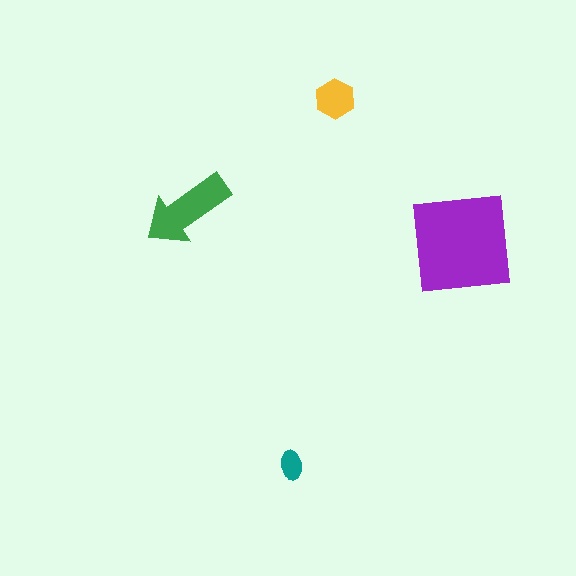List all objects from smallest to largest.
The teal ellipse, the yellow hexagon, the green arrow, the purple square.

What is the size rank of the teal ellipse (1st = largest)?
4th.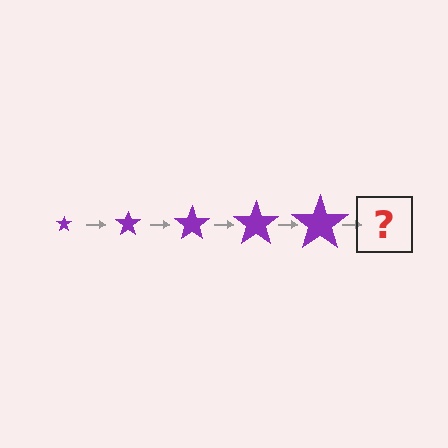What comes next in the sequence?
The next element should be a purple star, larger than the previous one.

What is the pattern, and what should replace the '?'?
The pattern is that the star gets progressively larger each step. The '?' should be a purple star, larger than the previous one.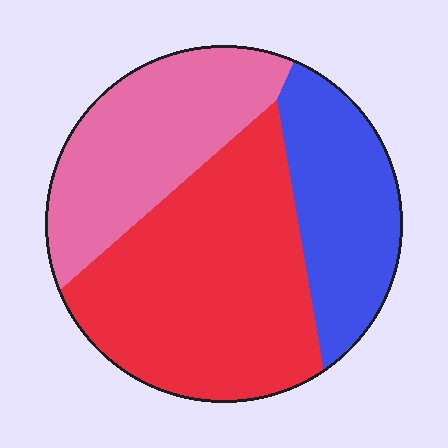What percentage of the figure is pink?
Pink takes up between a sixth and a third of the figure.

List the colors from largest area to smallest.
From largest to smallest: red, pink, blue.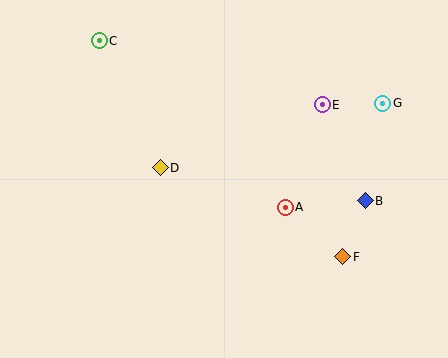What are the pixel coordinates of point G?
Point G is at (383, 103).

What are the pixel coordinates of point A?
Point A is at (285, 207).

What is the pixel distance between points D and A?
The distance between D and A is 131 pixels.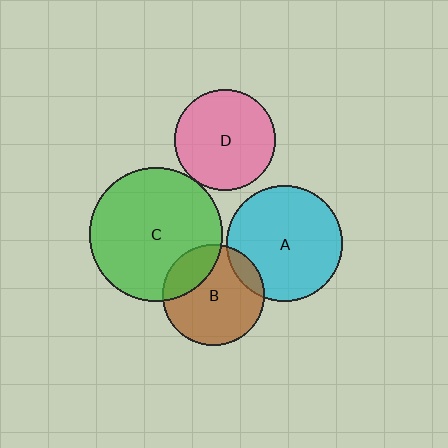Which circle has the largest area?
Circle C (green).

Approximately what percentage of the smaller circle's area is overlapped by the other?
Approximately 5%.